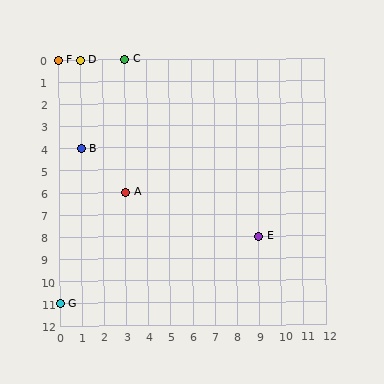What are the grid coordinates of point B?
Point B is at grid coordinates (1, 4).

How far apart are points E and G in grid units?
Points E and G are 9 columns and 3 rows apart (about 9.5 grid units diagonally).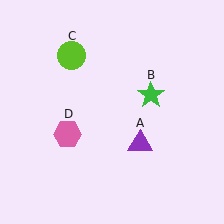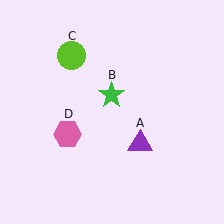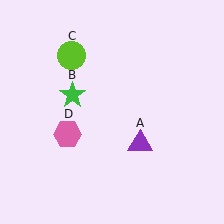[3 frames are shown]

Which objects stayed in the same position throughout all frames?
Purple triangle (object A) and lime circle (object C) and pink hexagon (object D) remained stationary.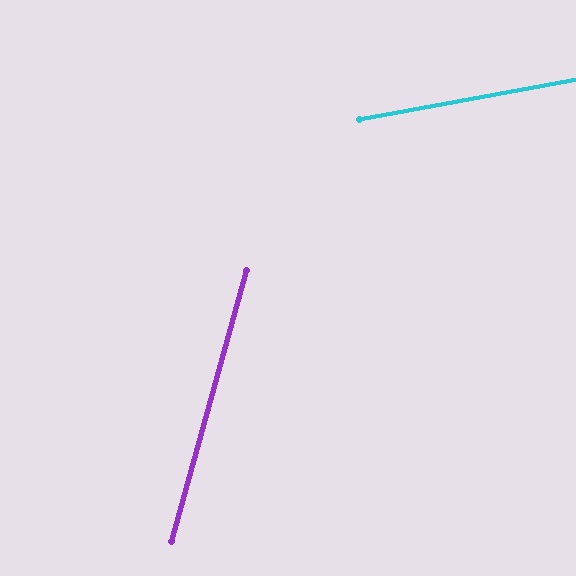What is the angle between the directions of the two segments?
Approximately 64 degrees.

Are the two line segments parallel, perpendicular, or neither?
Neither parallel nor perpendicular — they differ by about 64°.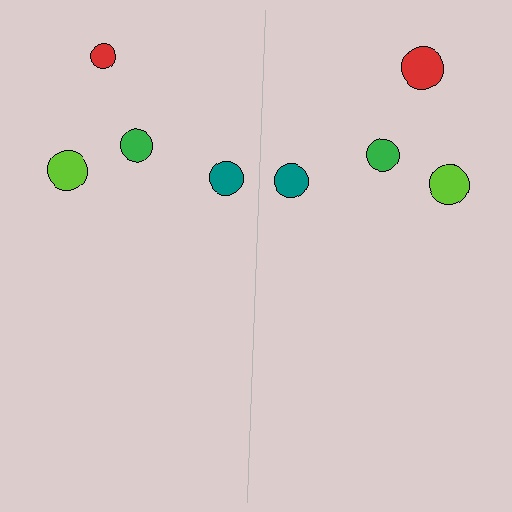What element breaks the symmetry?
The red circle on the right side has a different size than its mirror counterpart.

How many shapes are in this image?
There are 8 shapes in this image.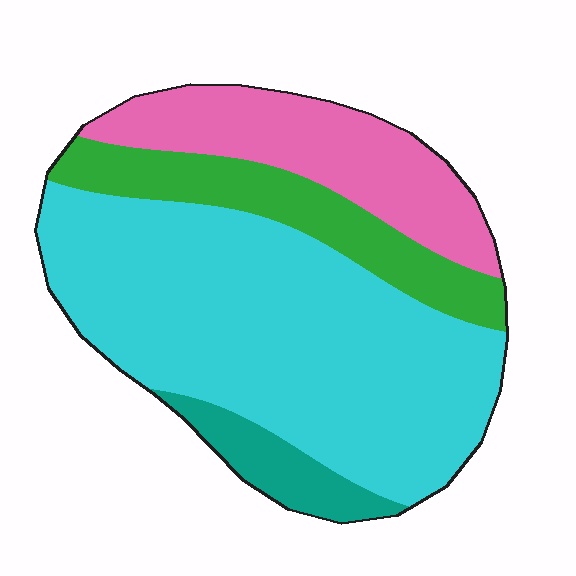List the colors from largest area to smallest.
From largest to smallest: cyan, pink, green, teal.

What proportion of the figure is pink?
Pink covers roughly 20% of the figure.